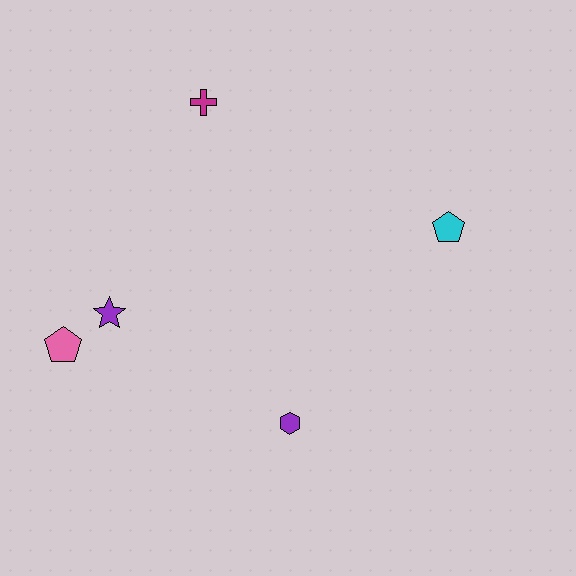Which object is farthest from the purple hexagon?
The magenta cross is farthest from the purple hexagon.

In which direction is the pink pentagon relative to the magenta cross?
The pink pentagon is below the magenta cross.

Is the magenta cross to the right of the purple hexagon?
No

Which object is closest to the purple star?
The pink pentagon is closest to the purple star.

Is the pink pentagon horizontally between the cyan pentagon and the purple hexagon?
No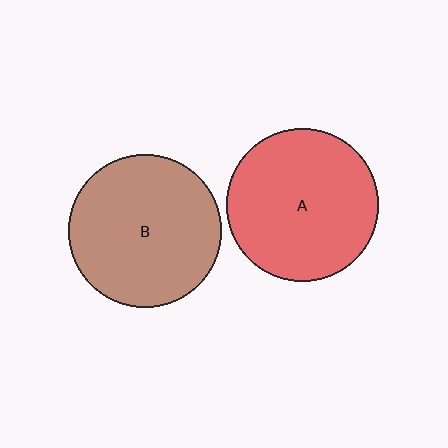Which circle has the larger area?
Circle B (brown).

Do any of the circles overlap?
No, none of the circles overlap.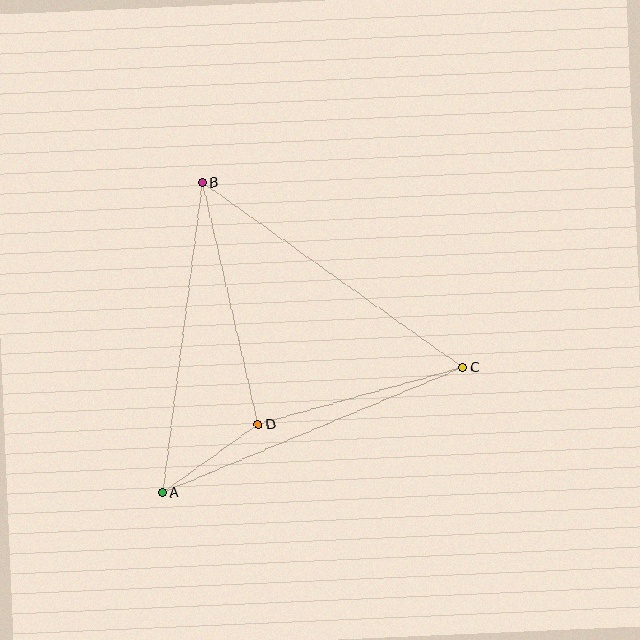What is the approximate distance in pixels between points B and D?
The distance between B and D is approximately 249 pixels.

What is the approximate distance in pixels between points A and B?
The distance between A and B is approximately 313 pixels.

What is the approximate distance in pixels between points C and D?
The distance between C and D is approximately 212 pixels.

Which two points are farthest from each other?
Points A and C are farthest from each other.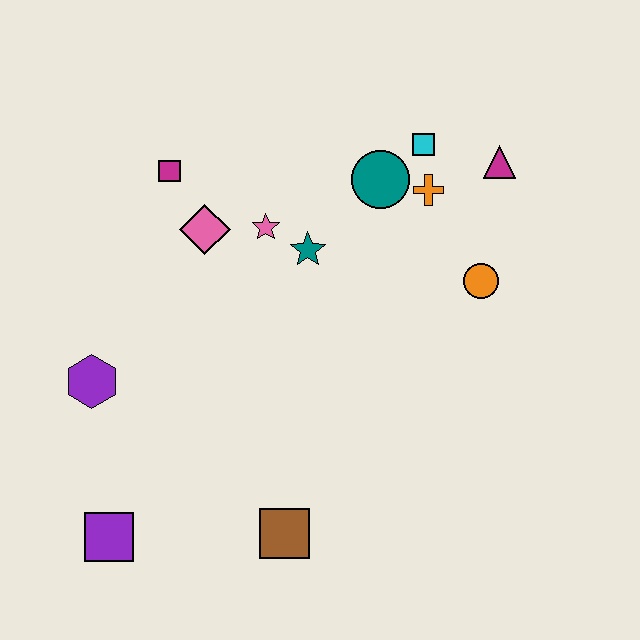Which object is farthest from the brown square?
The magenta triangle is farthest from the brown square.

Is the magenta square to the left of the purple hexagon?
No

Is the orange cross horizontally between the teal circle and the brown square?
No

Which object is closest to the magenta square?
The pink diamond is closest to the magenta square.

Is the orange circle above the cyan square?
No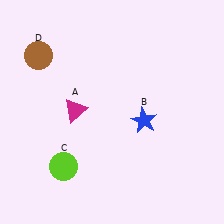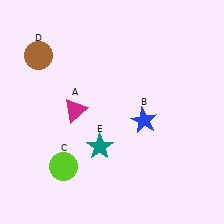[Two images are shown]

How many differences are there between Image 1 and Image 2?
There is 1 difference between the two images.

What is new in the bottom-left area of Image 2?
A teal star (E) was added in the bottom-left area of Image 2.